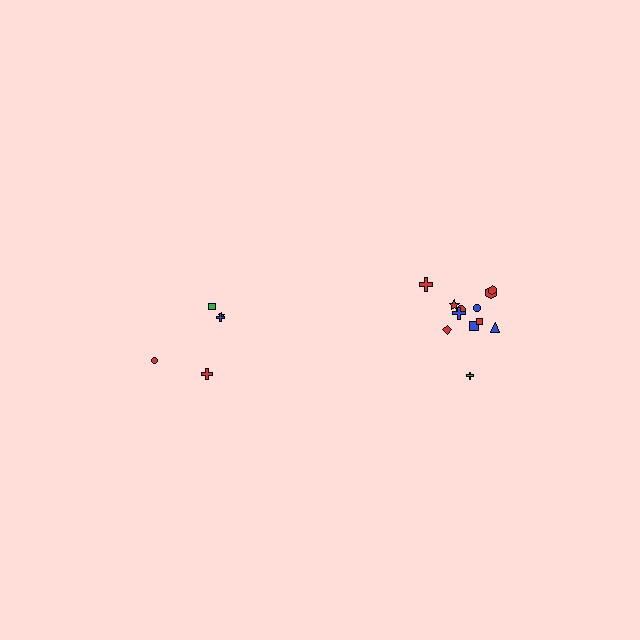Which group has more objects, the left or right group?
The right group.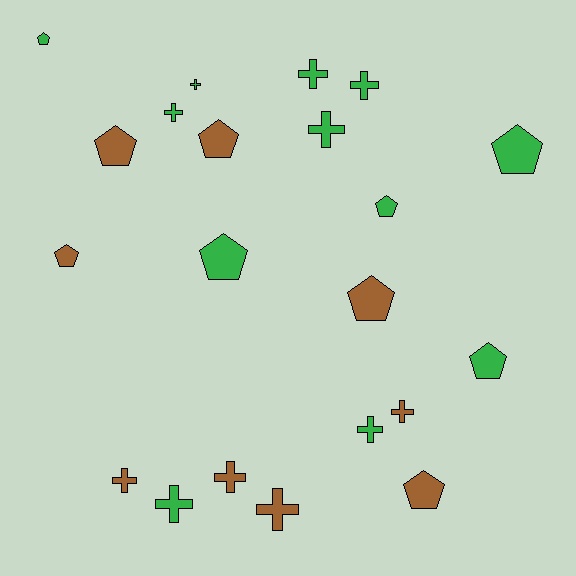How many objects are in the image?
There are 21 objects.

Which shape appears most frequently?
Cross, with 11 objects.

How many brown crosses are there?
There are 4 brown crosses.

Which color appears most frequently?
Green, with 12 objects.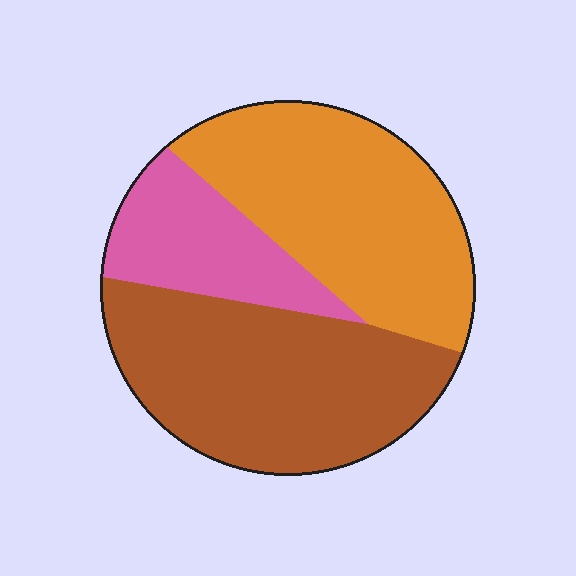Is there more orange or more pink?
Orange.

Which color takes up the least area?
Pink, at roughly 20%.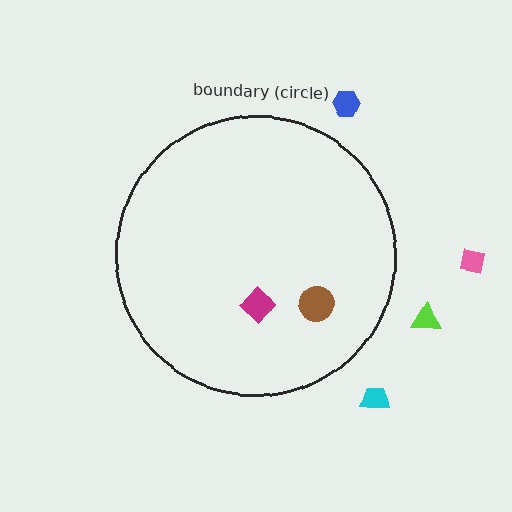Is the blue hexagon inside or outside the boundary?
Outside.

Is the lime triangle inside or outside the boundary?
Outside.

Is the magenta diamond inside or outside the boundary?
Inside.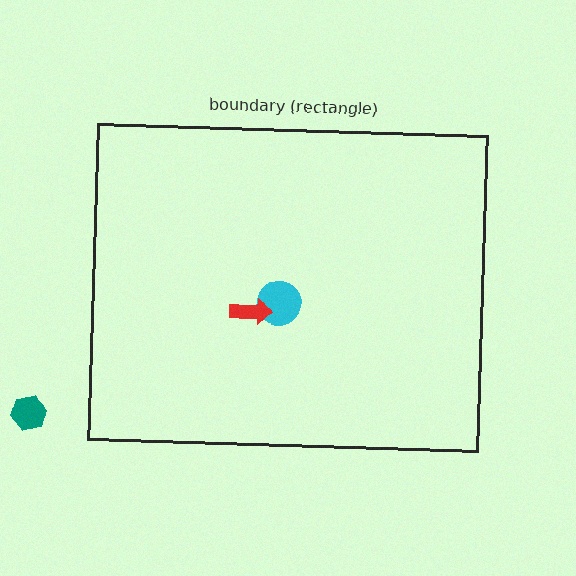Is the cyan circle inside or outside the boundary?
Inside.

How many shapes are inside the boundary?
2 inside, 1 outside.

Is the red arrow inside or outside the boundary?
Inside.